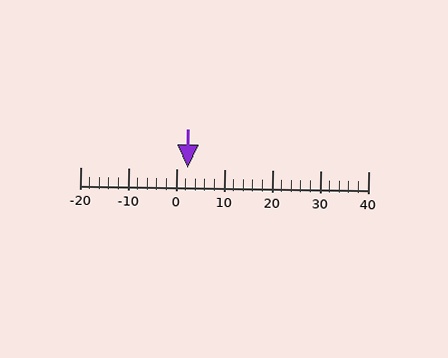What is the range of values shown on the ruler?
The ruler shows values from -20 to 40.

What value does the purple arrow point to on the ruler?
The purple arrow points to approximately 2.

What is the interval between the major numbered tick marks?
The major tick marks are spaced 10 units apart.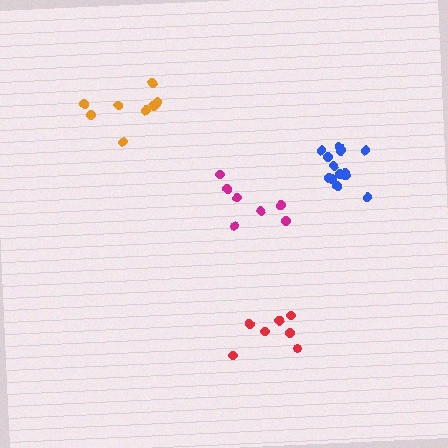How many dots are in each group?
Group 1: 7 dots, Group 2: 8 dots, Group 3: 7 dots, Group 4: 13 dots (35 total).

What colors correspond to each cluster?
The clusters are colored: magenta, orange, red, blue.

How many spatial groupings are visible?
There are 4 spatial groupings.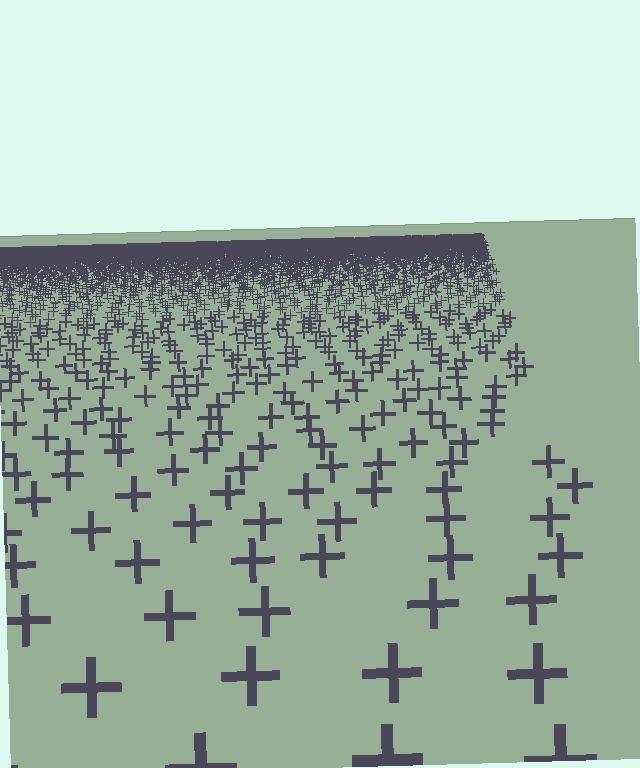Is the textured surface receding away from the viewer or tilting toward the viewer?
The surface is receding away from the viewer. Texture elements get smaller and denser toward the top.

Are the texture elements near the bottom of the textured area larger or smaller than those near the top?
Larger. Near the bottom, elements are closer to the viewer and appear at a bigger on-screen size.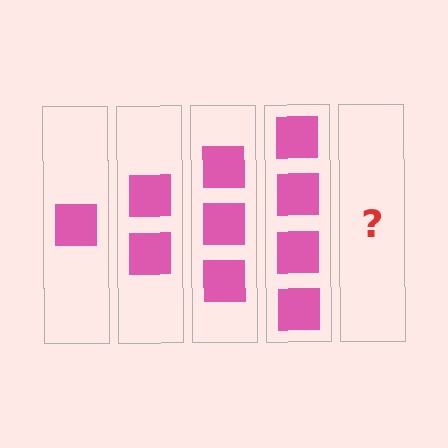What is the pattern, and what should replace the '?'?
The pattern is that each step adds one more square. The '?' should be 5 squares.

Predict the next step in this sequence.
The next step is 5 squares.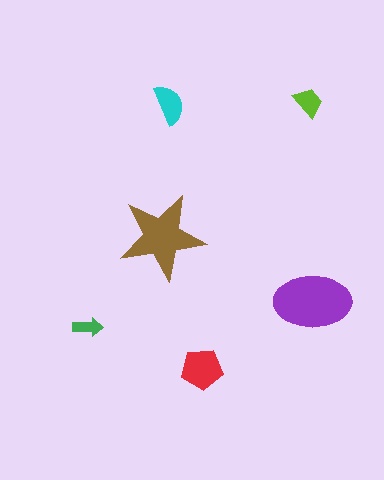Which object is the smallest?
The green arrow.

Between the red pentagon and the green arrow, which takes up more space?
The red pentagon.